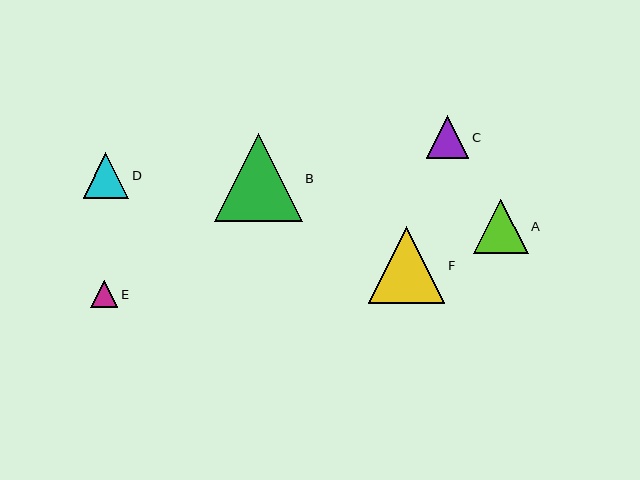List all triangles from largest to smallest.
From largest to smallest: B, F, A, D, C, E.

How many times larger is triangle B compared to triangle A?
Triangle B is approximately 1.6 times the size of triangle A.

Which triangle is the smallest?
Triangle E is the smallest with a size of approximately 27 pixels.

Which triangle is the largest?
Triangle B is the largest with a size of approximately 88 pixels.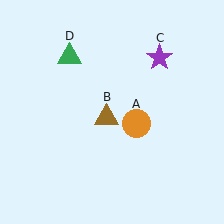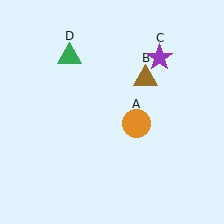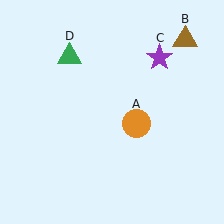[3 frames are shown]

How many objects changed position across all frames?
1 object changed position: brown triangle (object B).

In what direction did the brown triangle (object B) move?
The brown triangle (object B) moved up and to the right.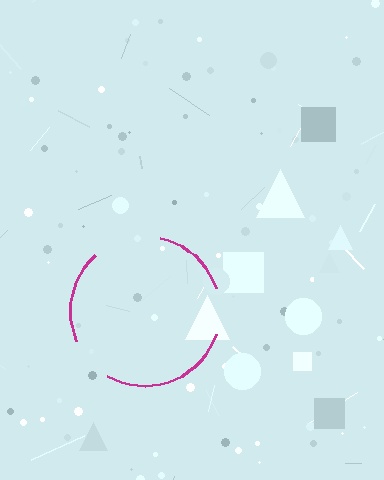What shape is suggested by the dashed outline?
The dashed outline suggests a circle.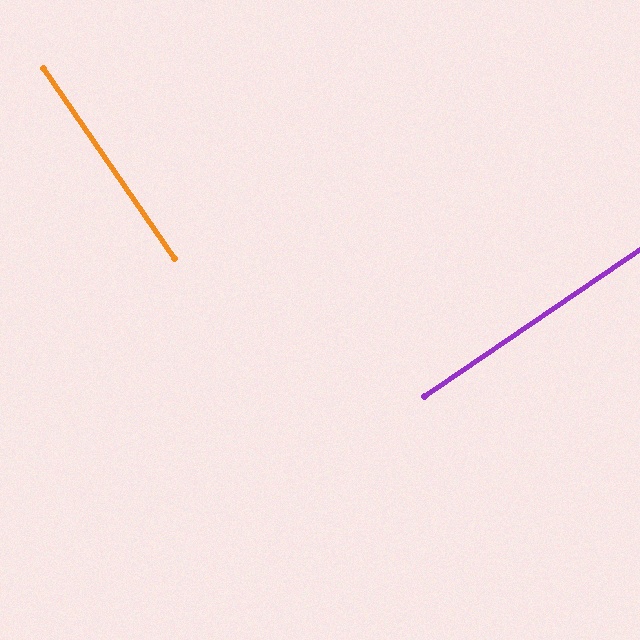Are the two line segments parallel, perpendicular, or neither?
Perpendicular — they meet at approximately 90°.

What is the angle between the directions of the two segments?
Approximately 90 degrees.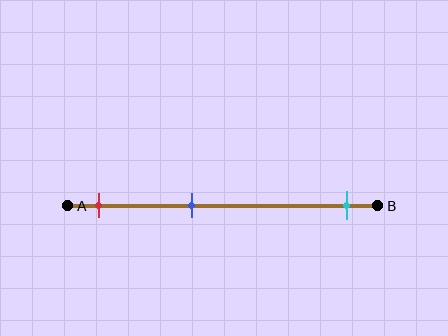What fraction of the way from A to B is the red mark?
The red mark is approximately 10% (0.1) of the way from A to B.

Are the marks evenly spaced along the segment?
No, the marks are not evenly spaced.